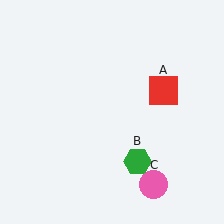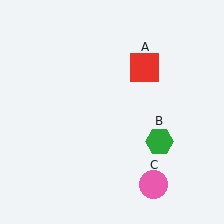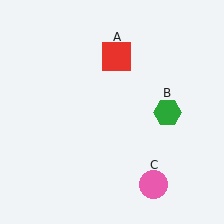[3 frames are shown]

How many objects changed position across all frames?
2 objects changed position: red square (object A), green hexagon (object B).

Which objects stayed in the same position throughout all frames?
Pink circle (object C) remained stationary.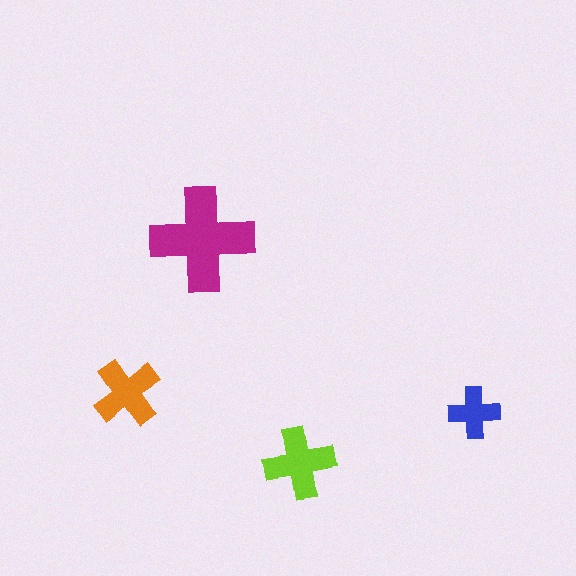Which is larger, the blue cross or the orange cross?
The orange one.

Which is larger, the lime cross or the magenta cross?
The magenta one.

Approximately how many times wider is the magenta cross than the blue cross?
About 2 times wider.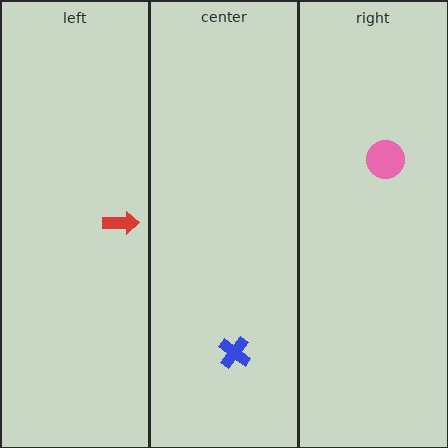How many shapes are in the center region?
1.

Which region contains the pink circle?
The right region.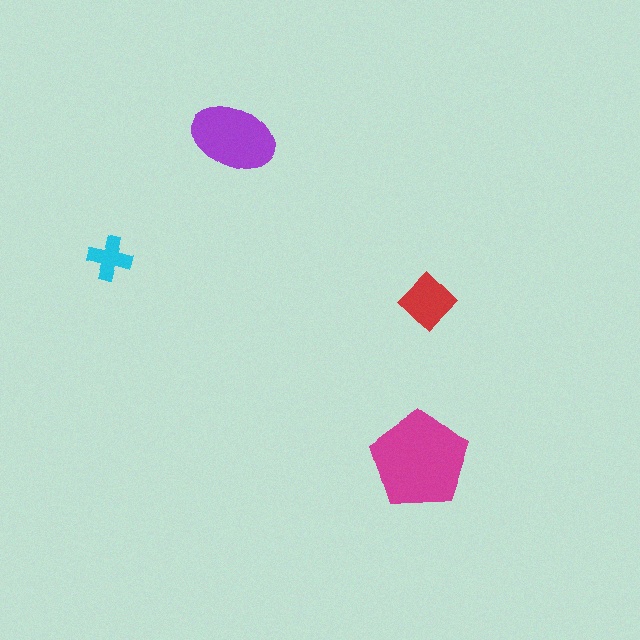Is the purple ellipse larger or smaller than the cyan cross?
Larger.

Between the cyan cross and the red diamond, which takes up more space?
The red diamond.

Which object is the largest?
The magenta pentagon.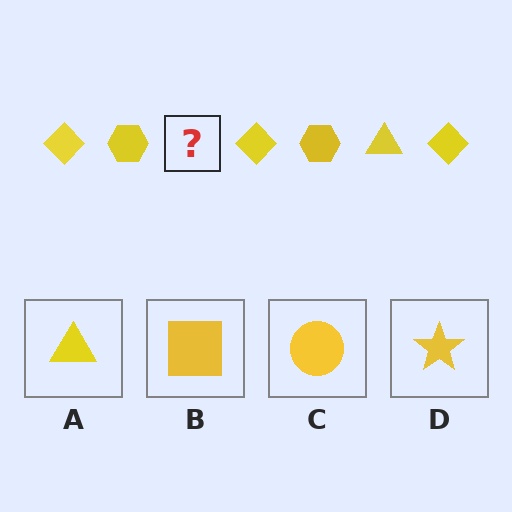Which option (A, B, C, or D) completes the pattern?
A.